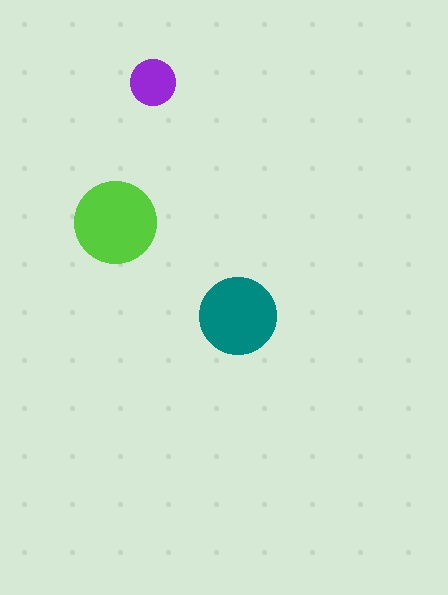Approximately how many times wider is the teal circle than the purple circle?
About 1.5 times wider.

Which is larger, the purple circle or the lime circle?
The lime one.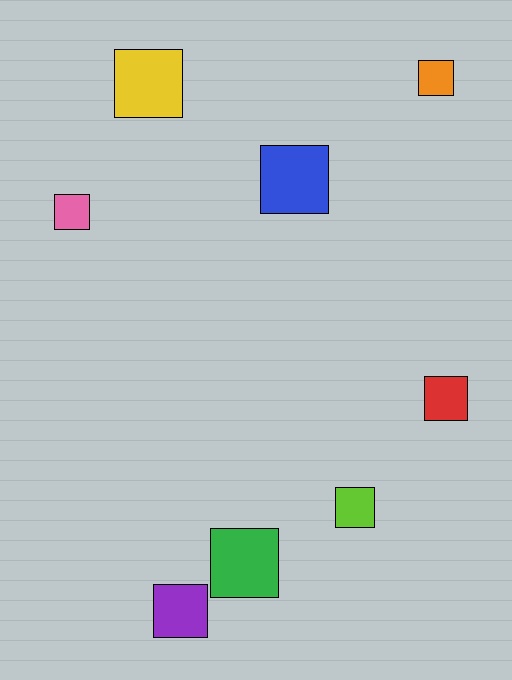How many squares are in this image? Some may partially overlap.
There are 8 squares.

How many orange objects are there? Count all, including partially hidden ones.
There is 1 orange object.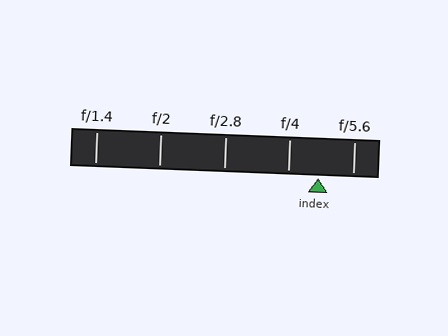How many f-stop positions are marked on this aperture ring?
There are 5 f-stop positions marked.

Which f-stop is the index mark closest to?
The index mark is closest to f/4.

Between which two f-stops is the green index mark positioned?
The index mark is between f/4 and f/5.6.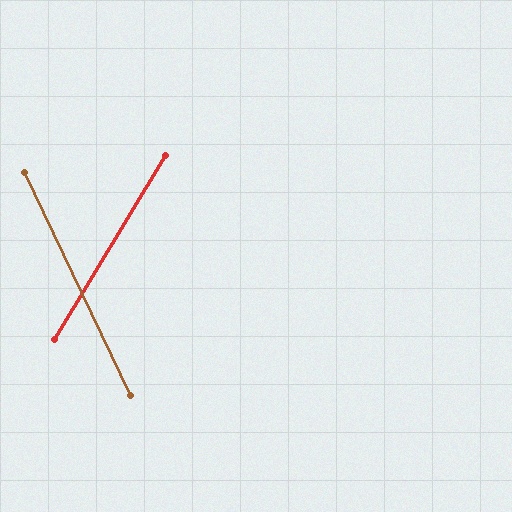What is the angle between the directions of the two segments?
Approximately 56 degrees.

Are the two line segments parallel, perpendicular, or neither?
Neither parallel nor perpendicular — they differ by about 56°.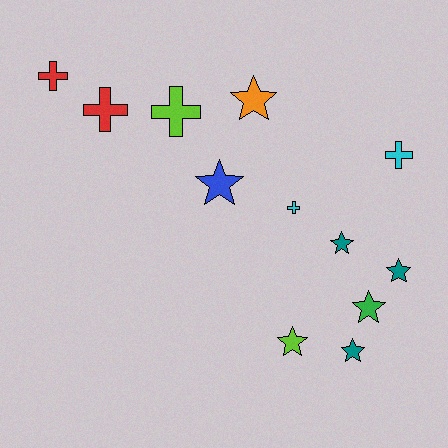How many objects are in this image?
There are 12 objects.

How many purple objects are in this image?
There are no purple objects.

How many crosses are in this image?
There are 5 crosses.